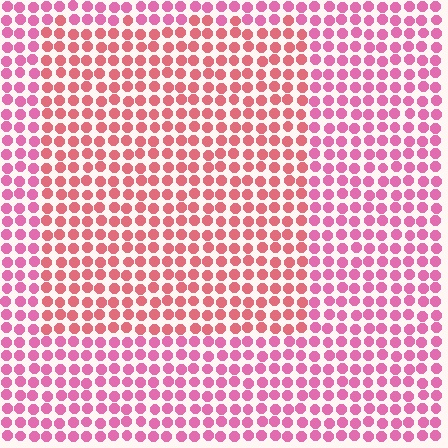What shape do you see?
I see a rectangle.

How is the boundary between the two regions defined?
The boundary is defined purely by a slight shift in hue (about 27 degrees). Spacing, size, and orientation are identical on both sides.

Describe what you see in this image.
The image is filled with small pink elements in a uniform arrangement. A rectangle-shaped region is visible where the elements are tinted to a slightly different hue, forming a subtle color boundary.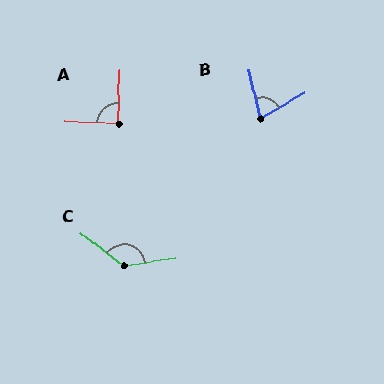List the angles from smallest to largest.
B (74°), A (89°), C (134°).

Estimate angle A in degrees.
Approximately 89 degrees.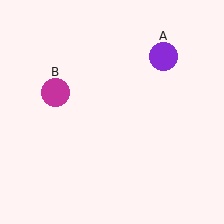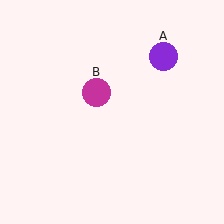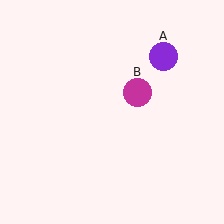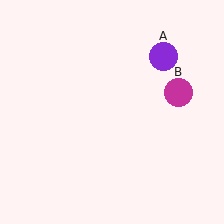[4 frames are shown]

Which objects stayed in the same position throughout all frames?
Purple circle (object A) remained stationary.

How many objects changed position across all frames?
1 object changed position: magenta circle (object B).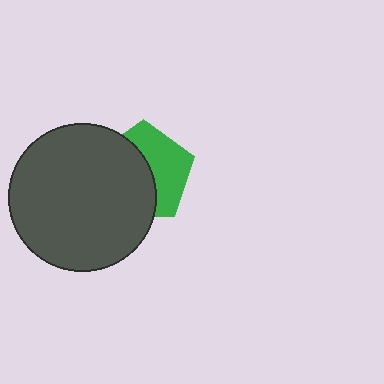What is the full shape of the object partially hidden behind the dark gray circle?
The partially hidden object is a green pentagon.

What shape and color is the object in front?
The object in front is a dark gray circle.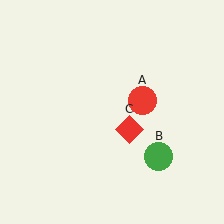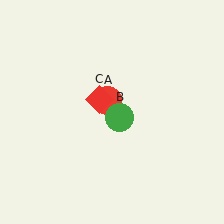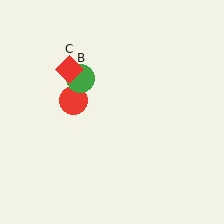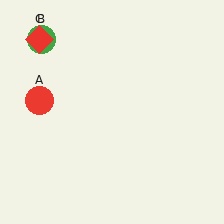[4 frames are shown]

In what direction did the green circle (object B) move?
The green circle (object B) moved up and to the left.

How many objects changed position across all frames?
3 objects changed position: red circle (object A), green circle (object B), red diamond (object C).